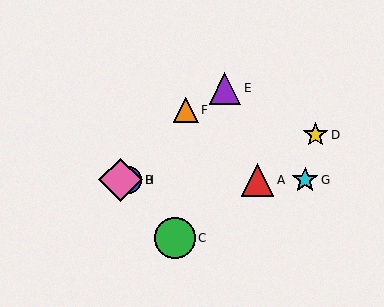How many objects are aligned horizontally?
4 objects (A, B, G, H) are aligned horizontally.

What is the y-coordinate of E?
Object E is at y≈88.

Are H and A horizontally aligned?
Yes, both are at y≈180.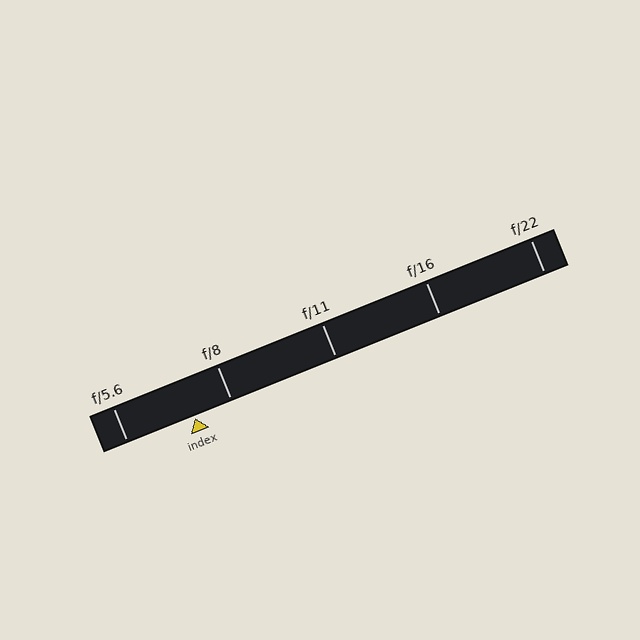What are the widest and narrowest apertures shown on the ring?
The widest aperture shown is f/5.6 and the narrowest is f/22.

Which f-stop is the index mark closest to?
The index mark is closest to f/8.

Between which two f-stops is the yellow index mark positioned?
The index mark is between f/5.6 and f/8.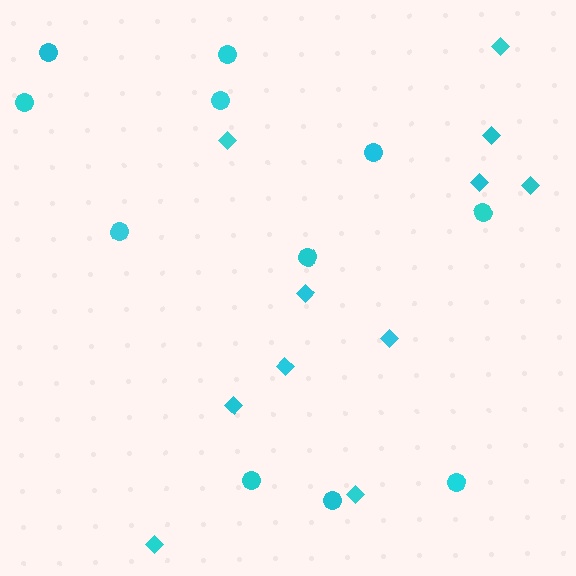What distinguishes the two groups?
There are 2 groups: one group of diamonds (11) and one group of circles (11).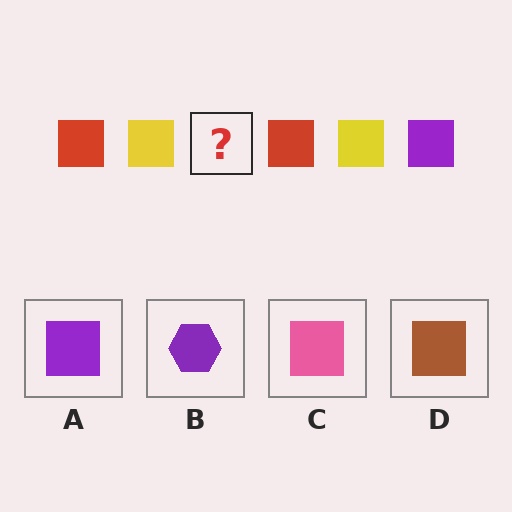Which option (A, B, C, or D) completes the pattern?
A.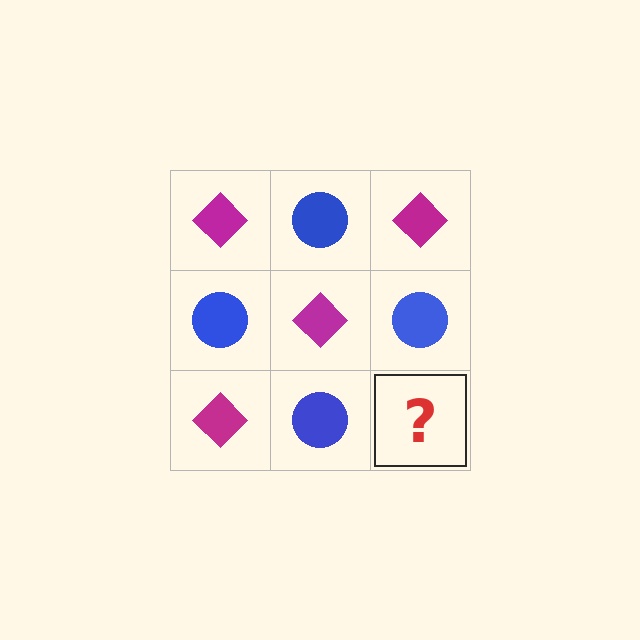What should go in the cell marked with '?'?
The missing cell should contain a magenta diamond.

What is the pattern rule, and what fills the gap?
The rule is that it alternates magenta diamond and blue circle in a checkerboard pattern. The gap should be filled with a magenta diamond.